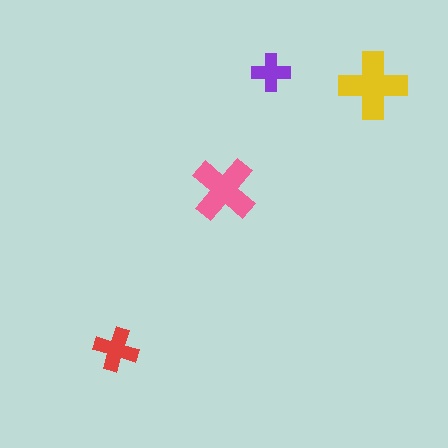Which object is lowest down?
The red cross is bottommost.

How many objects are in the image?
There are 4 objects in the image.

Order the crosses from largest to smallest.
the yellow one, the pink one, the red one, the purple one.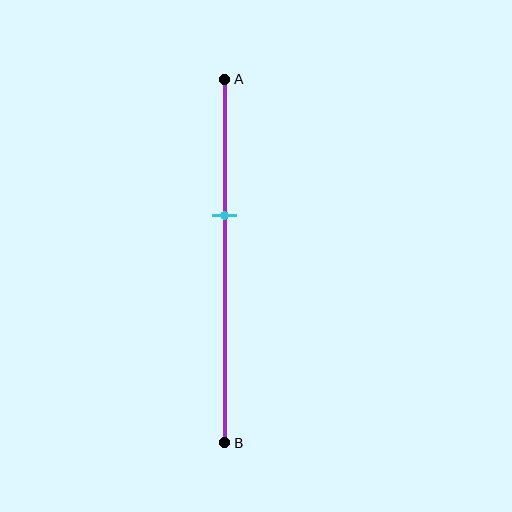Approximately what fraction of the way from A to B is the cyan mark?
The cyan mark is approximately 35% of the way from A to B.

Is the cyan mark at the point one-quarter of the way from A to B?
No, the mark is at about 35% from A, not at the 25% one-quarter point.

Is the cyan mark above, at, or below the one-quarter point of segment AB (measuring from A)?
The cyan mark is below the one-quarter point of segment AB.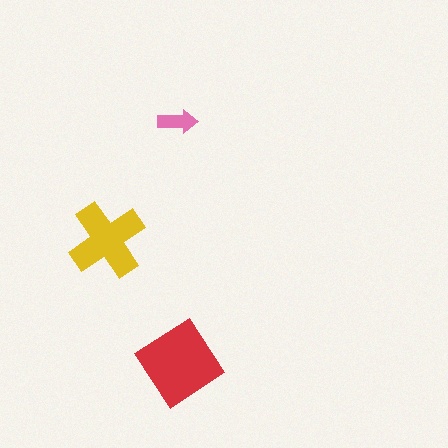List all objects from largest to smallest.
The red diamond, the yellow cross, the pink arrow.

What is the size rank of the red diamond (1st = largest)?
1st.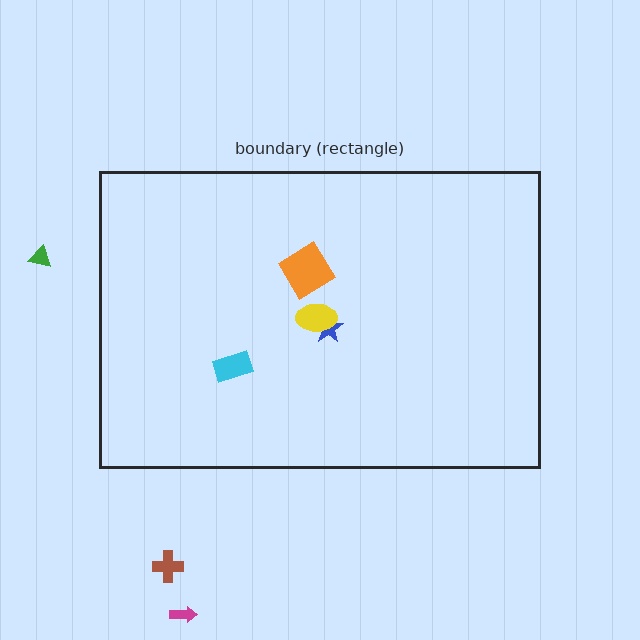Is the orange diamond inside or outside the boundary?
Inside.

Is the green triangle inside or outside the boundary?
Outside.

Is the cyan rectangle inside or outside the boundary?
Inside.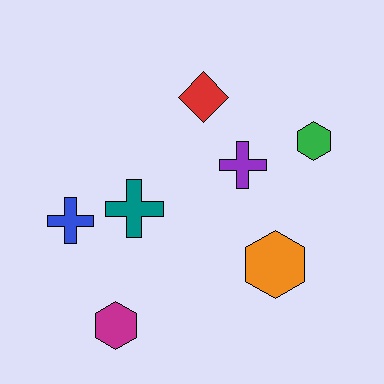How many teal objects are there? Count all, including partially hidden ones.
There is 1 teal object.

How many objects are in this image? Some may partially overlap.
There are 7 objects.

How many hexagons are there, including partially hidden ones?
There are 3 hexagons.